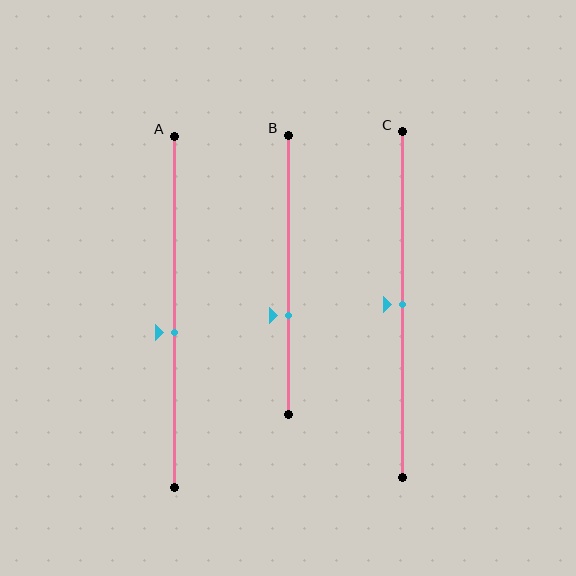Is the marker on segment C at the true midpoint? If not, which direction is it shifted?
Yes, the marker on segment C is at the true midpoint.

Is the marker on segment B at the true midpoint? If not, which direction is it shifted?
No, the marker on segment B is shifted downward by about 15% of the segment length.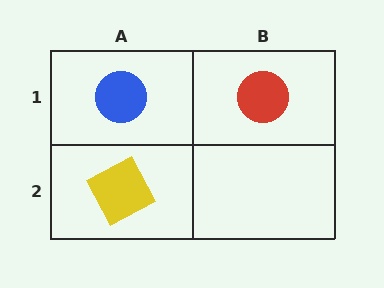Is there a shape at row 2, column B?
No, that cell is empty.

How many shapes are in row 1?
2 shapes.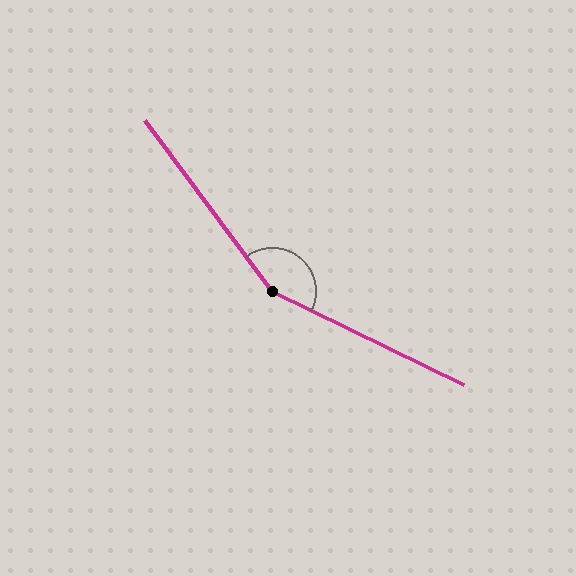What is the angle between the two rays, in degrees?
Approximately 152 degrees.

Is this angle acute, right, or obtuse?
It is obtuse.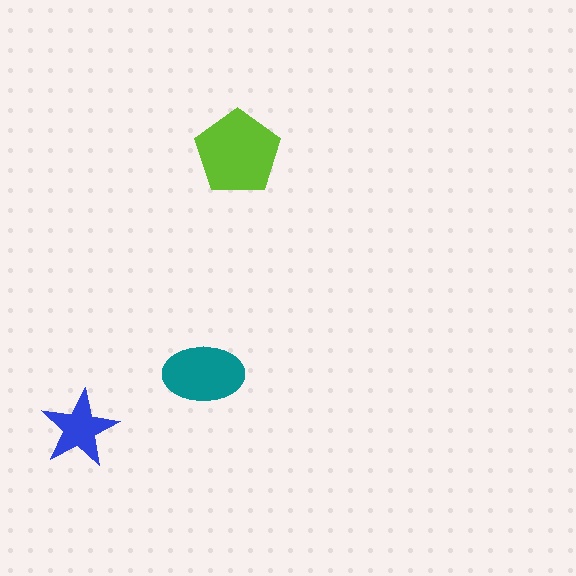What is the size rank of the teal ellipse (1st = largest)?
2nd.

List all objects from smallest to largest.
The blue star, the teal ellipse, the lime pentagon.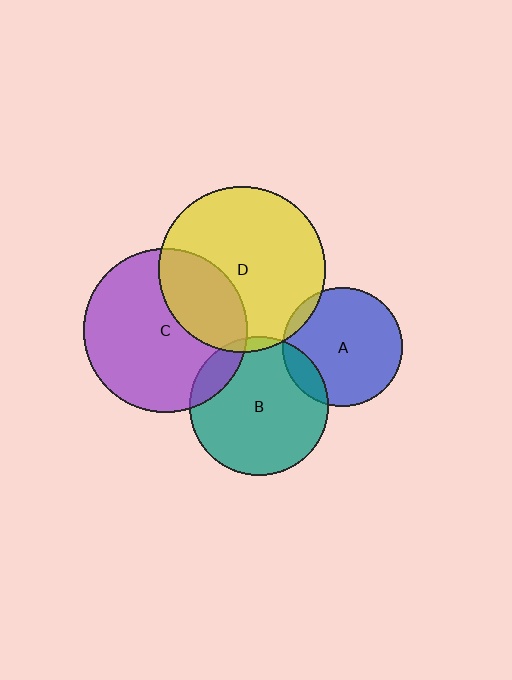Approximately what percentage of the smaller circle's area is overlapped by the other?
Approximately 5%.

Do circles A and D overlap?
Yes.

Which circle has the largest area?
Circle D (yellow).